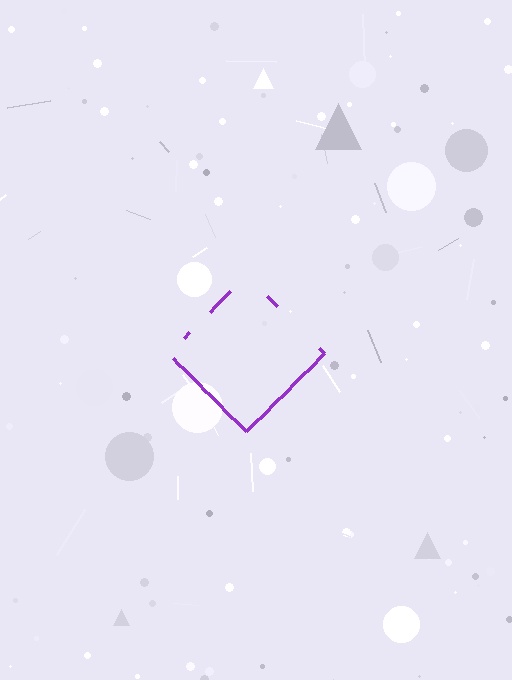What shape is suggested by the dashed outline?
The dashed outline suggests a diamond.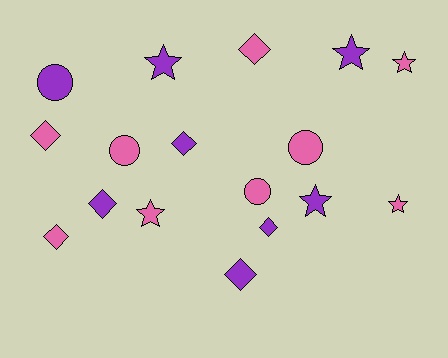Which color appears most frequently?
Pink, with 9 objects.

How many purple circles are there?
There is 1 purple circle.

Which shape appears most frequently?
Diamond, with 7 objects.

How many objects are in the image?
There are 17 objects.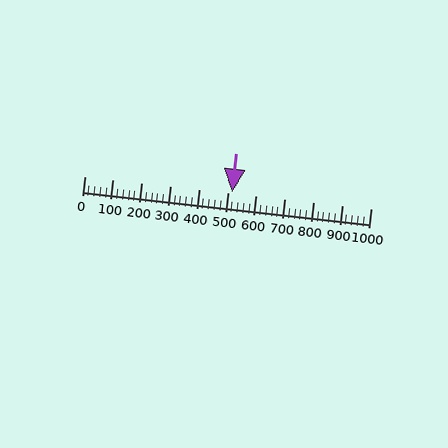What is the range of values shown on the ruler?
The ruler shows values from 0 to 1000.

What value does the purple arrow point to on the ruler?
The purple arrow points to approximately 517.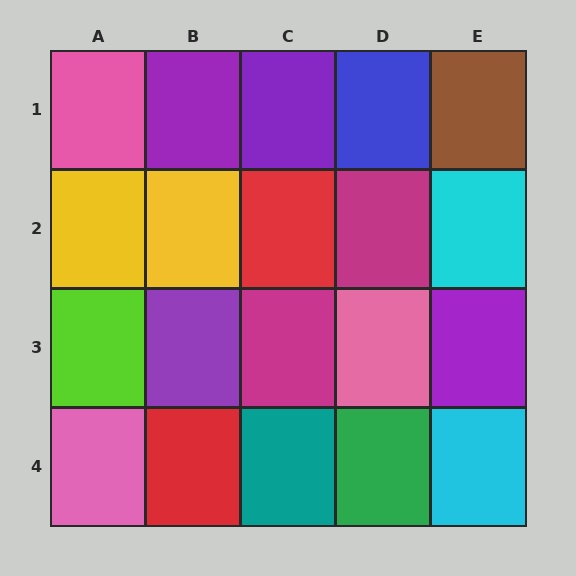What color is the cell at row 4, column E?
Cyan.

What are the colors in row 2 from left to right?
Yellow, yellow, red, magenta, cyan.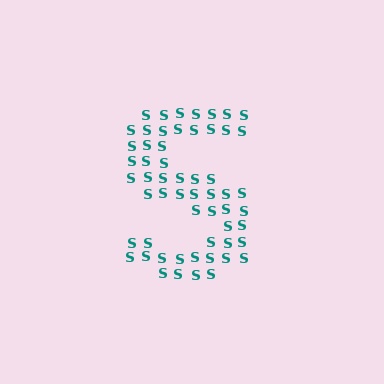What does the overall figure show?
The overall figure shows the letter S.